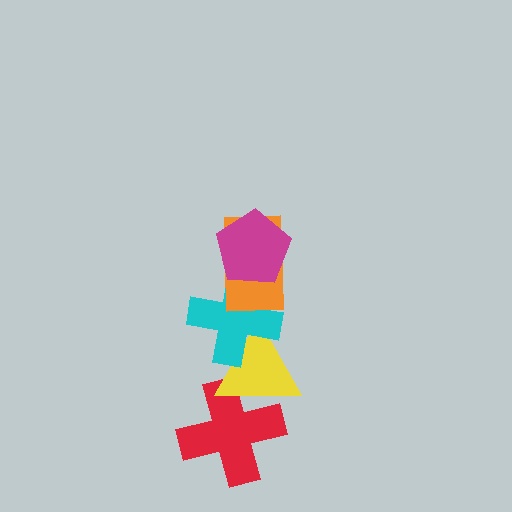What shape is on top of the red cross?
The yellow triangle is on top of the red cross.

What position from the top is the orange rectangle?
The orange rectangle is 2nd from the top.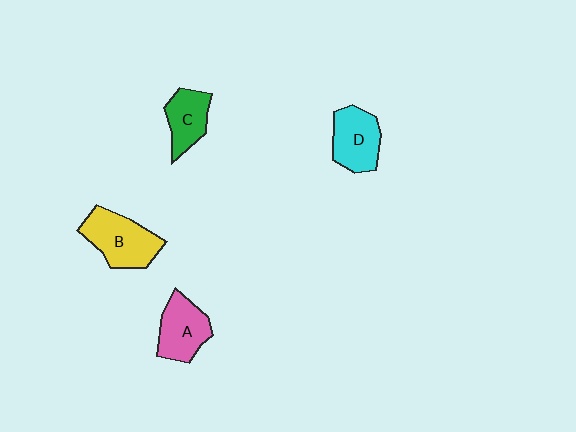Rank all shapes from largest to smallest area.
From largest to smallest: B (yellow), A (pink), D (cyan), C (green).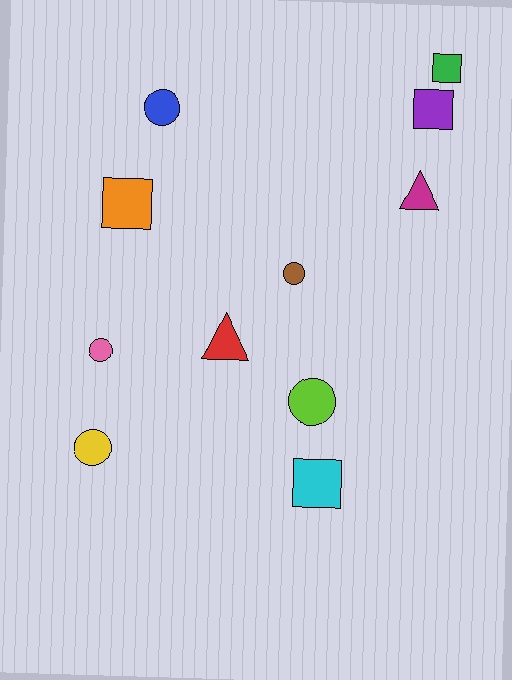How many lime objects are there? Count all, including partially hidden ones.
There is 1 lime object.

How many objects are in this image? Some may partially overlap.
There are 11 objects.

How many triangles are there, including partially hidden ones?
There are 2 triangles.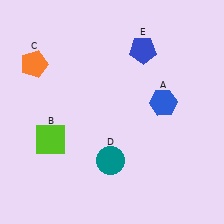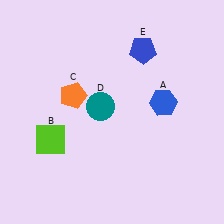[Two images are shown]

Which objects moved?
The objects that moved are: the orange pentagon (C), the teal circle (D).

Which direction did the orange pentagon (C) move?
The orange pentagon (C) moved right.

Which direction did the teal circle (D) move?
The teal circle (D) moved up.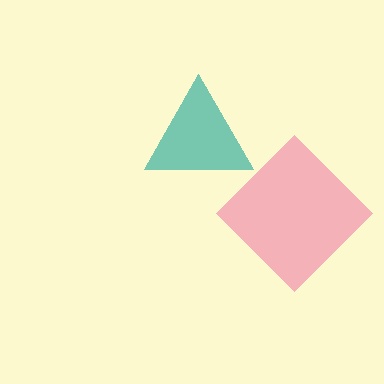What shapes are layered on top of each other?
The layered shapes are: a pink diamond, a teal triangle.